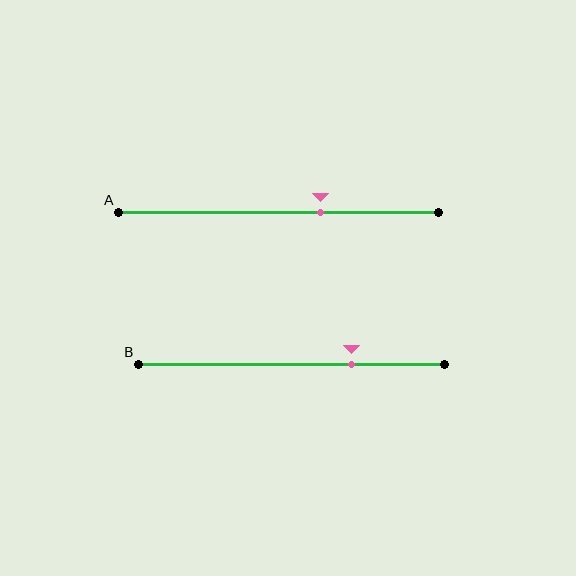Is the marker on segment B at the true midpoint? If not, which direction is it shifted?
No, the marker on segment B is shifted to the right by about 20% of the segment length.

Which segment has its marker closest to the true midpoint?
Segment A has its marker closest to the true midpoint.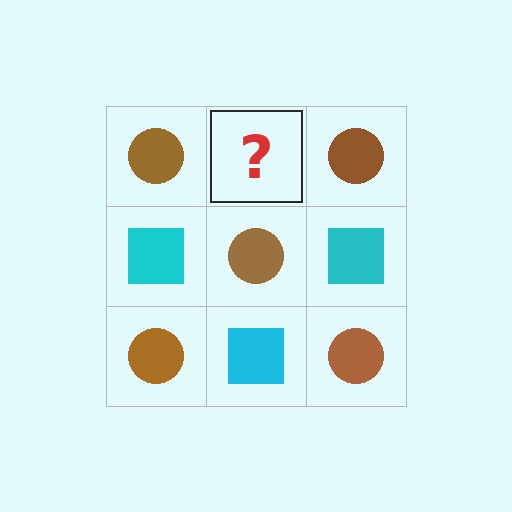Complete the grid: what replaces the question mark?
The question mark should be replaced with a cyan square.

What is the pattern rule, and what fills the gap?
The rule is that it alternates brown circle and cyan square in a checkerboard pattern. The gap should be filled with a cyan square.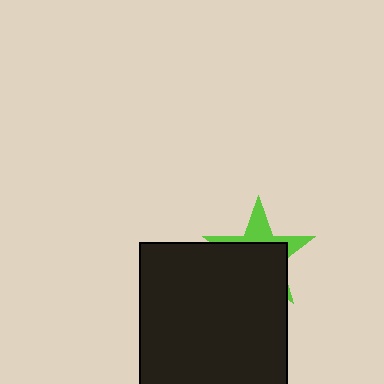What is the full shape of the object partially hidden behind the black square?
The partially hidden object is a lime star.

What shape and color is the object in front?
The object in front is a black square.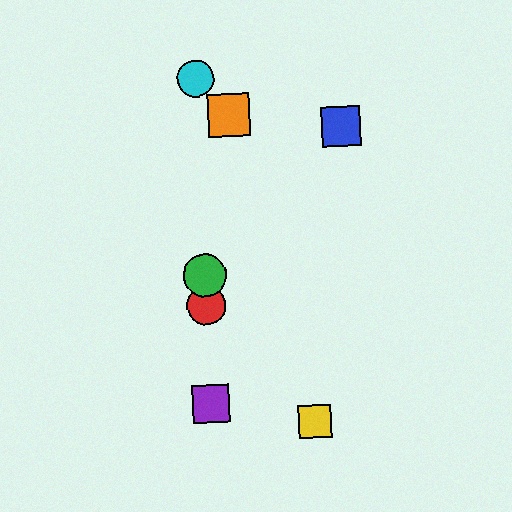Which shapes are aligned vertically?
The red circle, the green circle, the purple square, the cyan circle are aligned vertically.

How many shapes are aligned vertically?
4 shapes (the red circle, the green circle, the purple square, the cyan circle) are aligned vertically.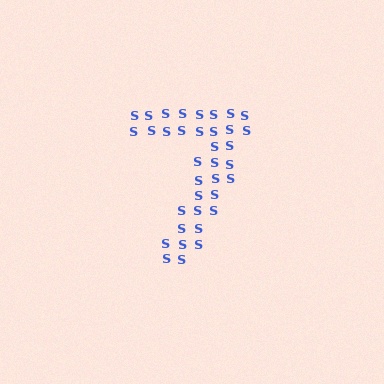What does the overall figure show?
The overall figure shows the digit 7.